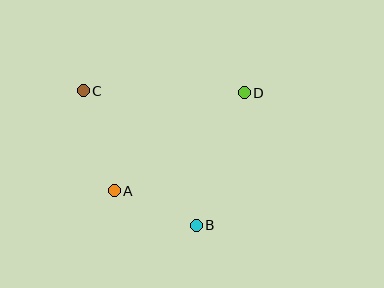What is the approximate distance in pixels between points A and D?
The distance between A and D is approximately 163 pixels.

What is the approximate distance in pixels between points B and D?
The distance between B and D is approximately 141 pixels.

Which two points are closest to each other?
Points A and B are closest to each other.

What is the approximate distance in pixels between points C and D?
The distance between C and D is approximately 161 pixels.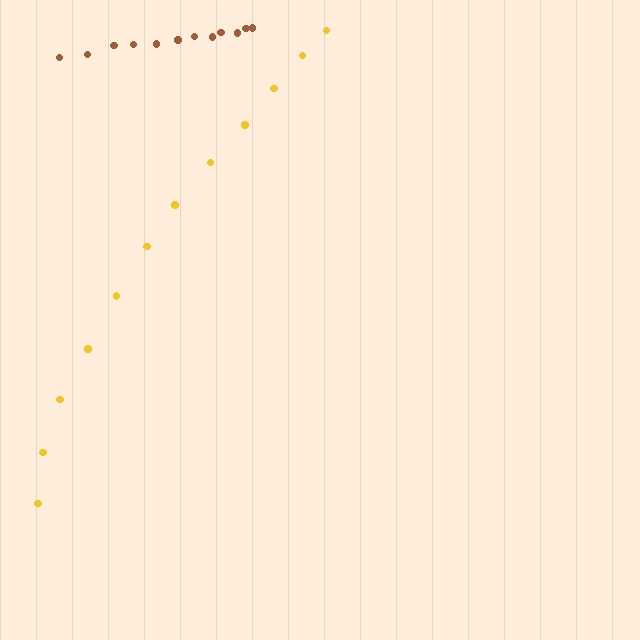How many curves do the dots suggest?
There are 2 distinct paths.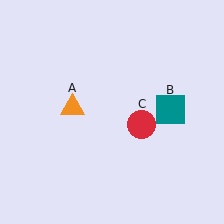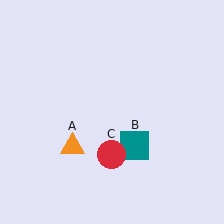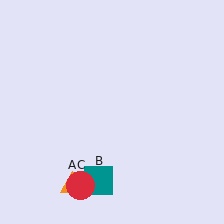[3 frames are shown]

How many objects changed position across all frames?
3 objects changed position: orange triangle (object A), teal square (object B), red circle (object C).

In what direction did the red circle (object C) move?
The red circle (object C) moved down and to the left.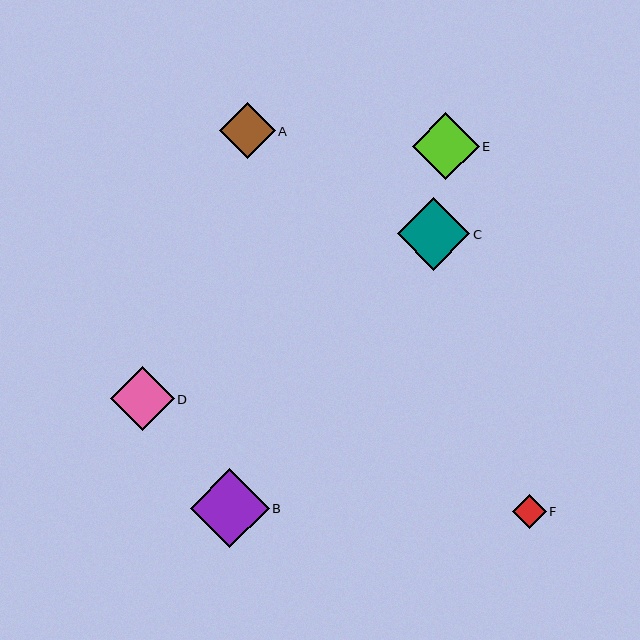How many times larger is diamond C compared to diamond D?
Diamond C is approximately 1.1 times the size of diamond D.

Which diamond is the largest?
Diamond B is the largest with a size of approximately 78 pixels.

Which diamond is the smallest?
Diamond F is the smallest with a size of approximately 33 pixels.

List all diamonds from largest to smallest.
From largest to smallest: B, C, E, D, A, F.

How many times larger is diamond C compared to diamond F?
Diamond C is approximately 2.2 times the size of diamond F.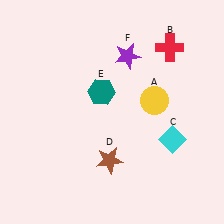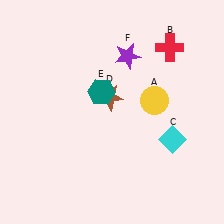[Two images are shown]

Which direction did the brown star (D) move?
The brown star (D) moved up.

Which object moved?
The brown star (D) moved up.